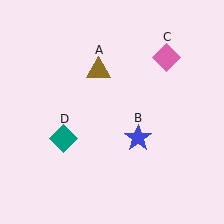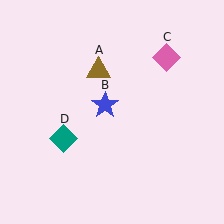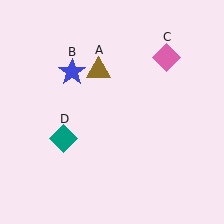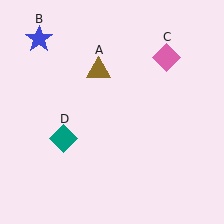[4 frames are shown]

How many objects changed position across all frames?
1 object changed position: blue star (object B).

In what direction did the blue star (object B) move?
The blue star (object B) moved up and to the left.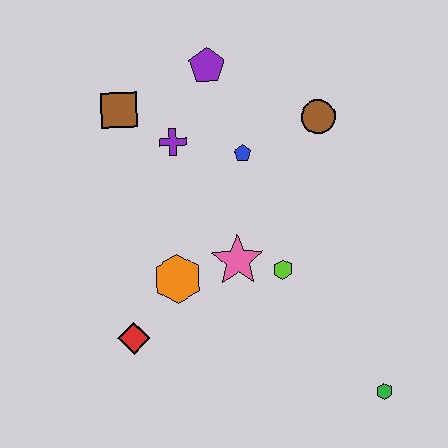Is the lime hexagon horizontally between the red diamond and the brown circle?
Yes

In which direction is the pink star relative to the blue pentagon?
The pink star is below the blue pentagon.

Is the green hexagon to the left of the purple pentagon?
No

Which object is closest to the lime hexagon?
The pink star is closest to the lime hexagon.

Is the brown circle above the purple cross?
Yes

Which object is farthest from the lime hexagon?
The brown square is farthest from the lime hexagon.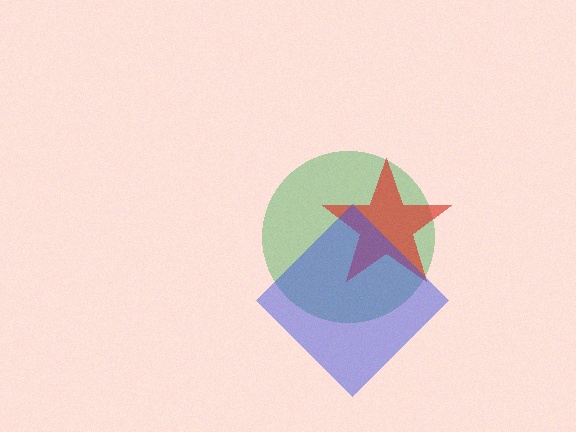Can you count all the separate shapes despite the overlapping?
Yes, there are 3 separate shapes.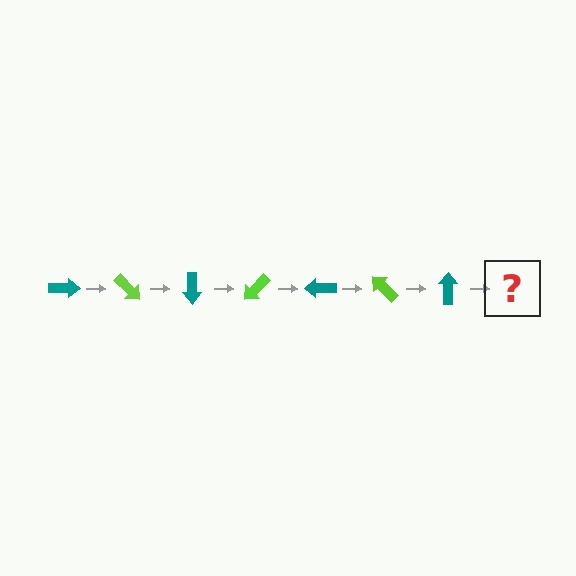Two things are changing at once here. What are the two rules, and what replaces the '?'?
The two rules are that it rotates 45 degrees each step and the color cycles through teal and lime. The '?' should be a lime arrow, rotated 315 degrees from the start.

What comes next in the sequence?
The next element should be a lime arrow, rotated 315 degrees from the start.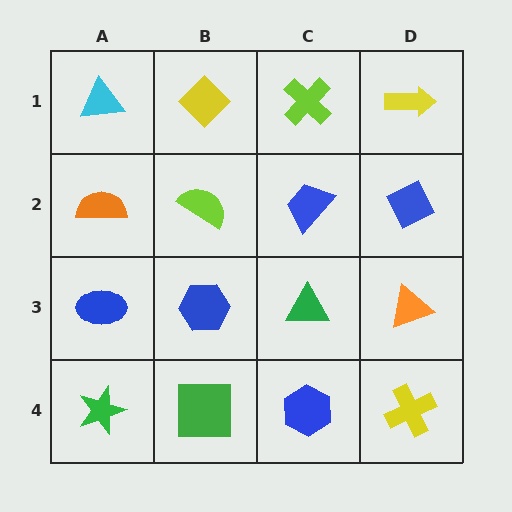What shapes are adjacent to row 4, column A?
A blue ellipse (row 3, column A), a green square (row 4, column B).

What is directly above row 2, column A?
A cyan triangle.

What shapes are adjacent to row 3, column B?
A lime semicircle (row 2, column B), a green square (row 4, column B), a blue ellipse (row 3, column A), a green triangle (row 3, column C).